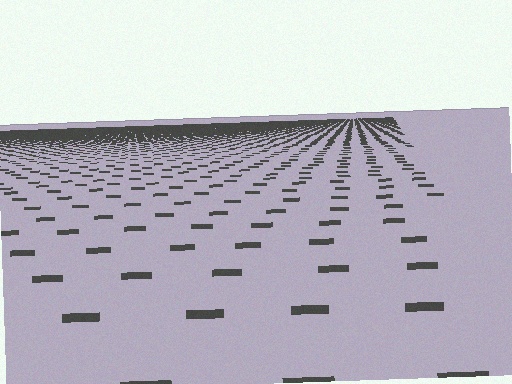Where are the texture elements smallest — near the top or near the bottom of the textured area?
Near the top.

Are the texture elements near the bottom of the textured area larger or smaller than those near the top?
Larger. Near the bottom, elements are closer to the viewer and appear at a bigger on-screen size.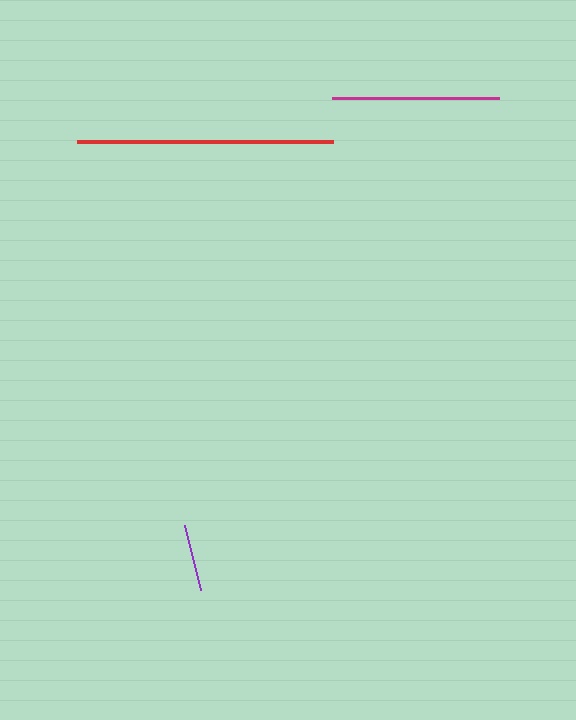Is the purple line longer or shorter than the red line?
The red line is longer than the purple line.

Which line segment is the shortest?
The purple line is the shortest at approximately 67 pixels.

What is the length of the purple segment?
The purple segment is approximately 67 pixels long.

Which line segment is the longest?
The red line is the longest at approximately 255 pixels.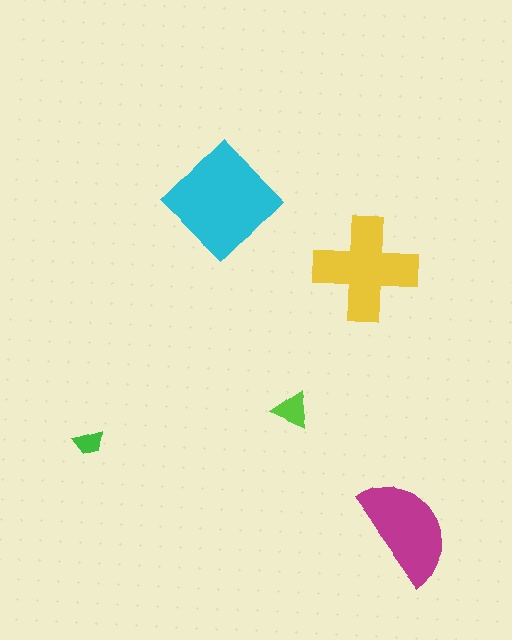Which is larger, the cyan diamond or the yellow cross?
The cyan diamond.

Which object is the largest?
The cyan diamond.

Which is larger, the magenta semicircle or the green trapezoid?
The magenta semicircle.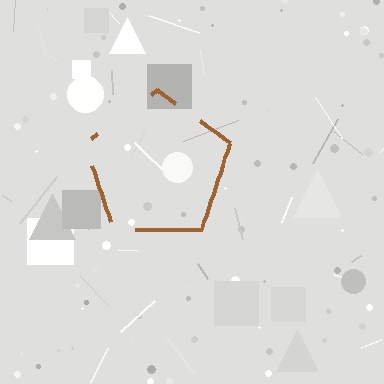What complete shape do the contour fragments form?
The contour fragments form a pentagon.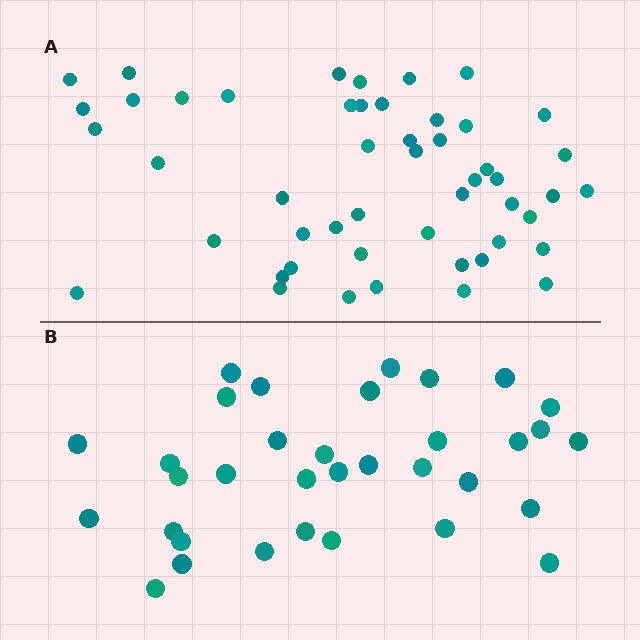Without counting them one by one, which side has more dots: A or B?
Region A (the top region) has more dots.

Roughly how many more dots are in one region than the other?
Region A has approximately 15 more dots than region B.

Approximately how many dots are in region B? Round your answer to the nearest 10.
About 30 dots. (The exact count is 34, which rounds to 30.)